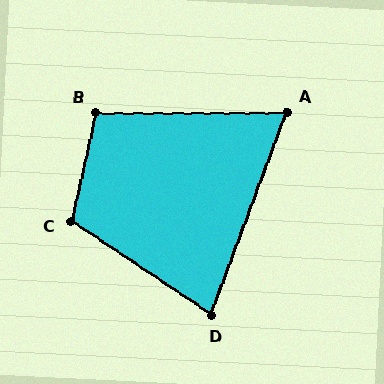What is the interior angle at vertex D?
Approximately 77 degrees (acute).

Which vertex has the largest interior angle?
C, at approximately 111 degrees.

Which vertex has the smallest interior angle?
A, at approximately 69 degrees.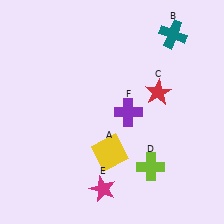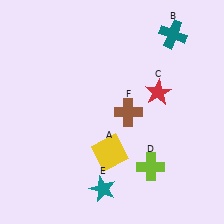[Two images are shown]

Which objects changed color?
E changed from magenta to teal. F changed from purple to brown.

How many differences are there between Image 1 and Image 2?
There are 2 differences between the two images.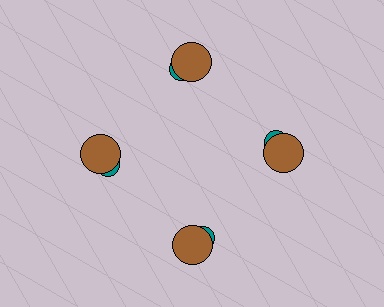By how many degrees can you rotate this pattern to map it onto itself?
The pattern maps onto itself every 90 degrees of rotation.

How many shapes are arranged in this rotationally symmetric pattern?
There are 8 shapes, arranged in 4 groups of 2.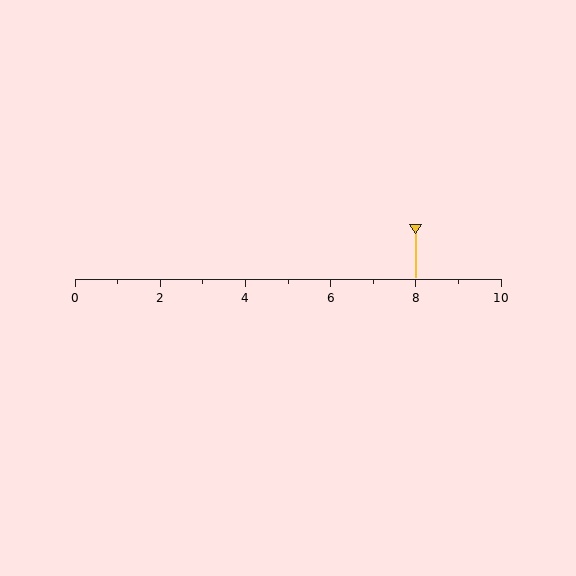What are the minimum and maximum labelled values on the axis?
The axis runs from 0 to 10.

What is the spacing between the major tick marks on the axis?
The major ticks are spaced 2 apart.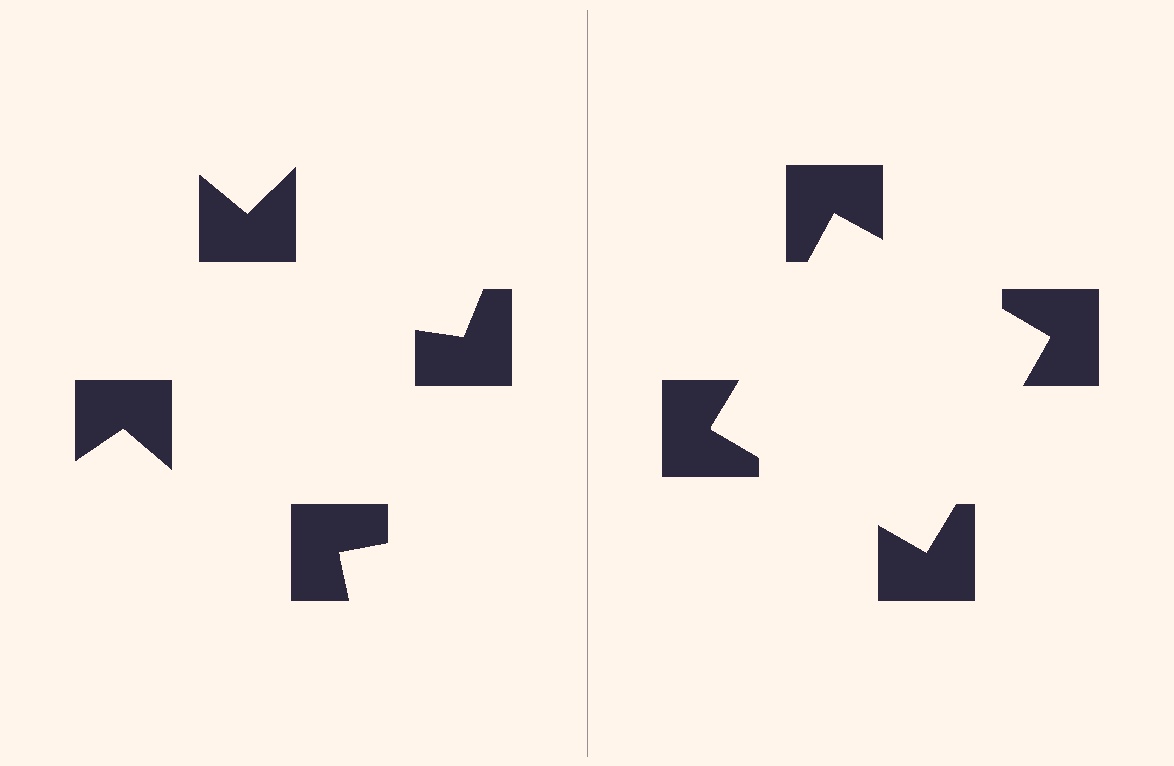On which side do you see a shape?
An illusory square appears on the right side. On the left side the wedge cuts are rotated, so no coherent shape forms.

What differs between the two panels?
The notched squares are positioned identically on both sides; only the wedge orientations differ. On the right they align to a square; on the left they are misaligned.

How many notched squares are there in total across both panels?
8 — 4 on each side.